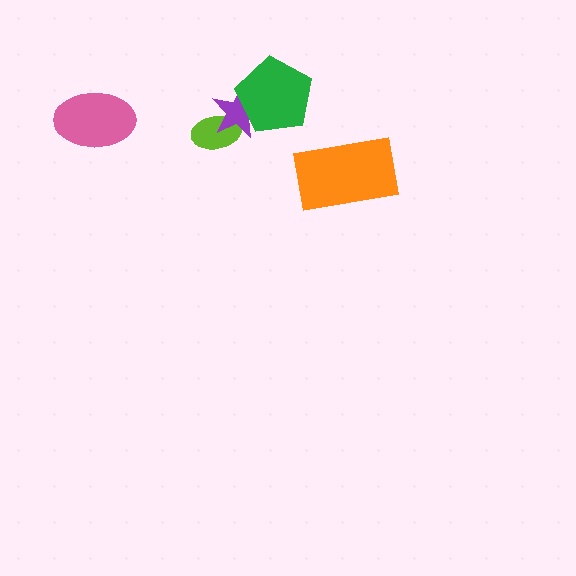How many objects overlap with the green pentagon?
1 object overlaps with the green pentagon.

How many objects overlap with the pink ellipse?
0 objects overlap with the pink ellipse.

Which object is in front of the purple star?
The green pentagon is in front of the purple star.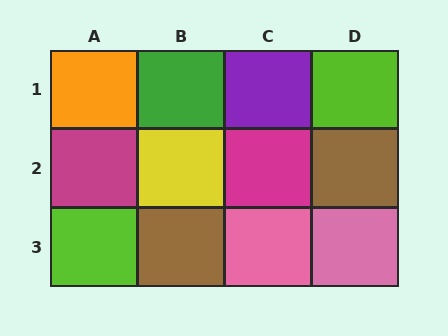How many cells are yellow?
1 cell is yellow.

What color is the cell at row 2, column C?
Magenta.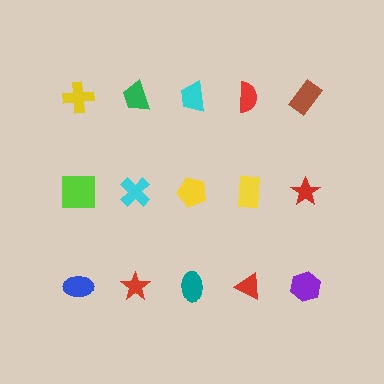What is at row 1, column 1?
A yellow cross.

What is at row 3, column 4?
A red triangle.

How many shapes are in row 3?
5 shapes.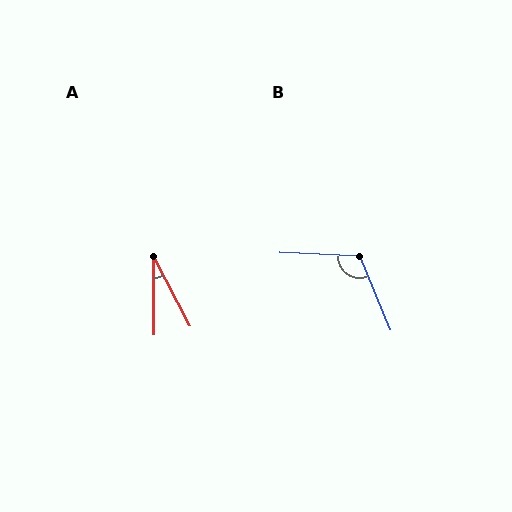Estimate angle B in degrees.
Approximately 116 degrees.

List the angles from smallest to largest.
A (28°), B (116°).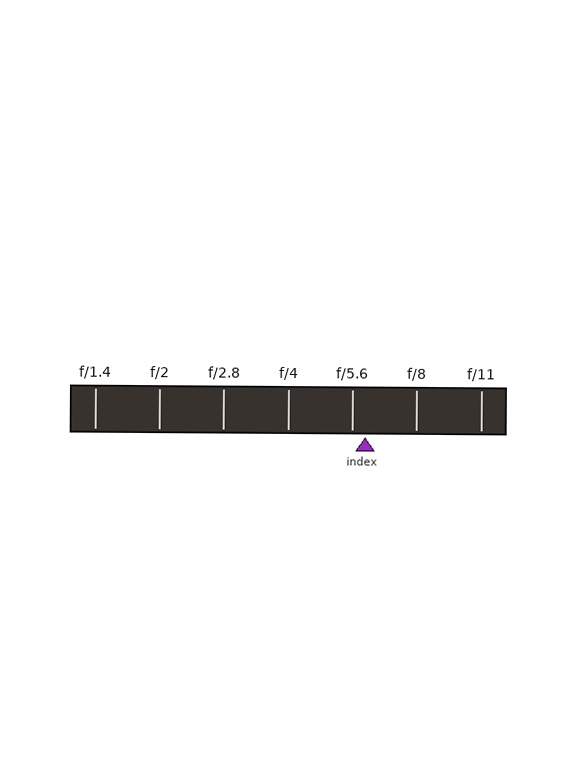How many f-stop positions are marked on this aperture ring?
There are 7 f-stop positions marked.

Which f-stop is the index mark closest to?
The index mark is closest to f/5.6.